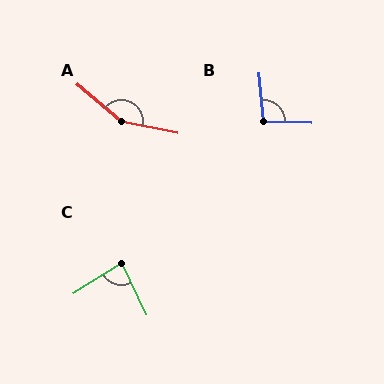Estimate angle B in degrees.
Approximately 97 degrees.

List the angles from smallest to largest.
C (83°), B (97°), A (151°).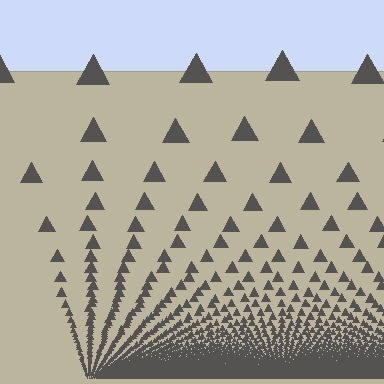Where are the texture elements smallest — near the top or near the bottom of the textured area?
Near the bottom.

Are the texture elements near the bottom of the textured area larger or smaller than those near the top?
Smaller. The gradient is inverted — elements near the bottom are smaller and denser.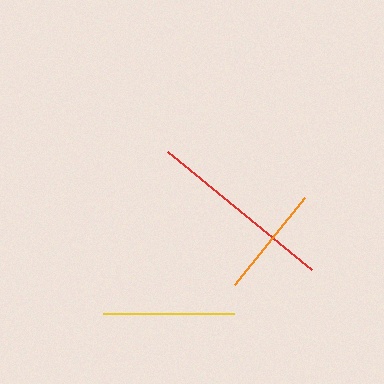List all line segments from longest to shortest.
From longest to shortest: red, yellow, orange.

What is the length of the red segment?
The red segment is approximately 187 pixels long.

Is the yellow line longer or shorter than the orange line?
The yellow line is longer than the orange line.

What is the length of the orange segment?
The orange segment is approximately 112 pixels long.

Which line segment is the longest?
The red line is the longest at approximately 187 pixels.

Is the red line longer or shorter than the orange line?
The red line is longer than the orange line.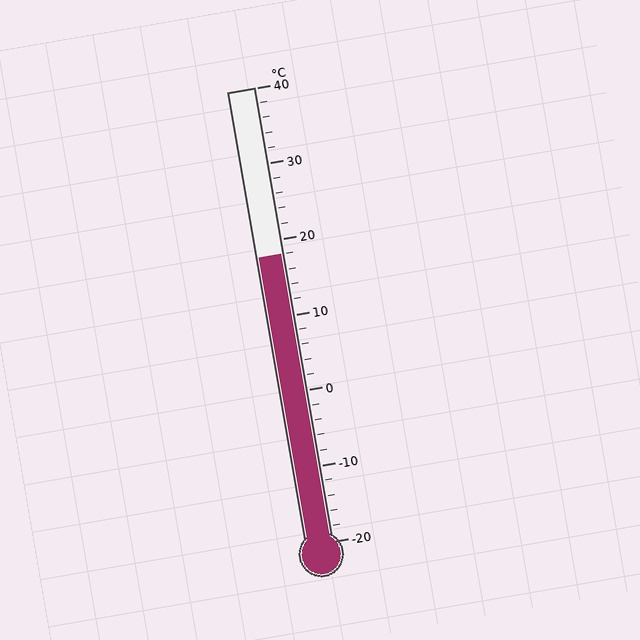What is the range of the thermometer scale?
The thermometer scale ranges from -20°C to 40°C.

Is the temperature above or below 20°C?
The temperature is below 20°C.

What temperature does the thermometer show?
The thermometer shows approximately 18°C.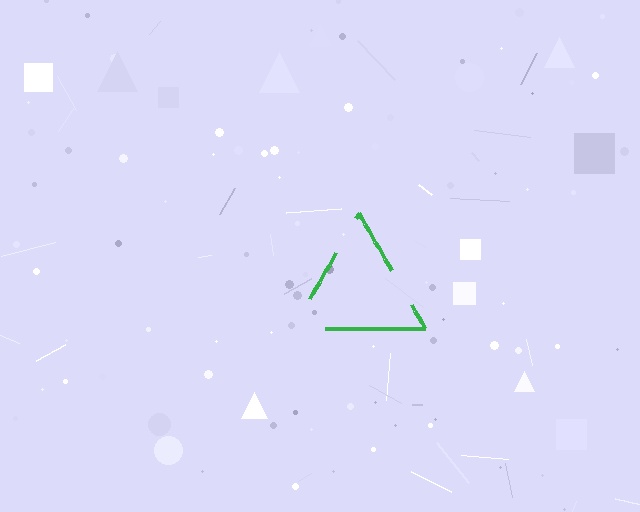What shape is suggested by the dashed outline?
The dashed outline suggests a triangle.